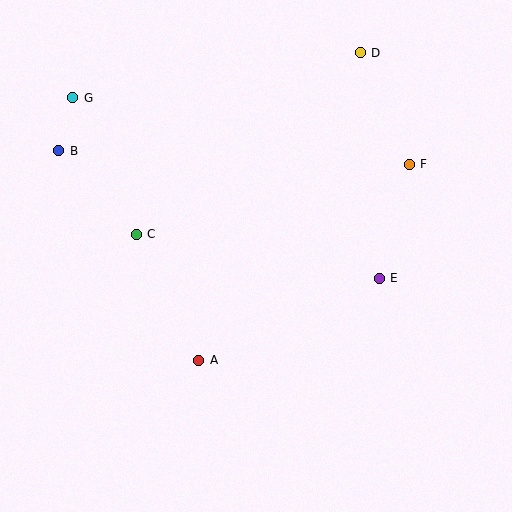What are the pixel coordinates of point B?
Point B is at (59, 151).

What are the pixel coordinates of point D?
Point D is at (360, 53).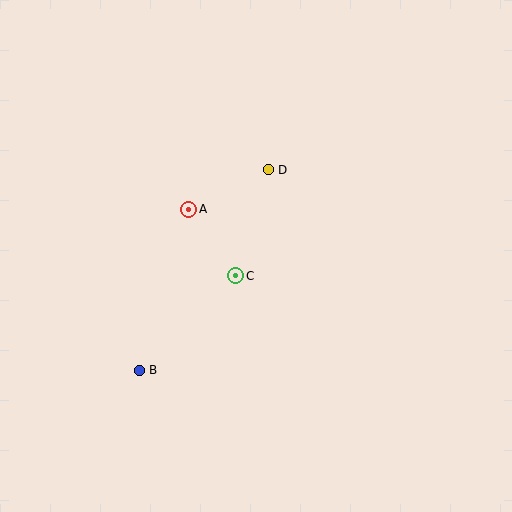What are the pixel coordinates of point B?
Point B is at (139, 370).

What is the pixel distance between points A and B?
The distance between A and B is 168 pixels.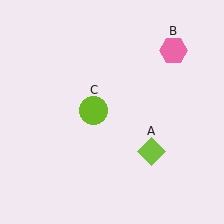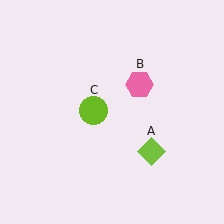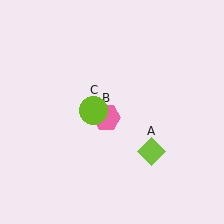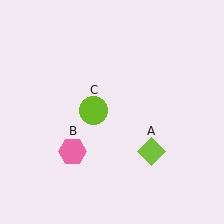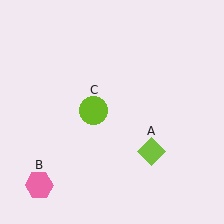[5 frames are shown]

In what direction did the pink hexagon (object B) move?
The pink hexagon (object B) moved down and to the left.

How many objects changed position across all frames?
1 object changed position: pink hexagon (object B).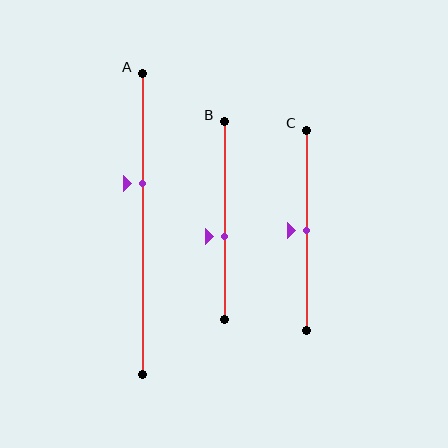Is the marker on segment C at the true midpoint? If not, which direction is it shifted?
Yes, the marker on segment C is at the true midpoint.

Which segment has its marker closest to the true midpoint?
Segment C has its marker closest to the true midpoint.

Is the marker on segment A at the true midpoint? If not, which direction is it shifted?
No, the marker on segment A is shifted upward by about 14% of the segment length.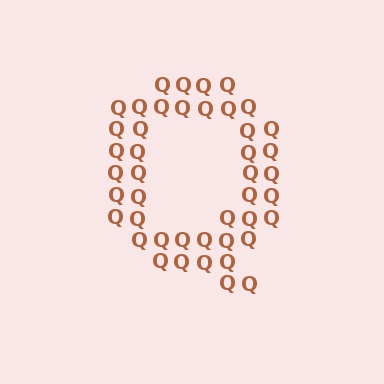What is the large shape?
The large shape is the letter Q.